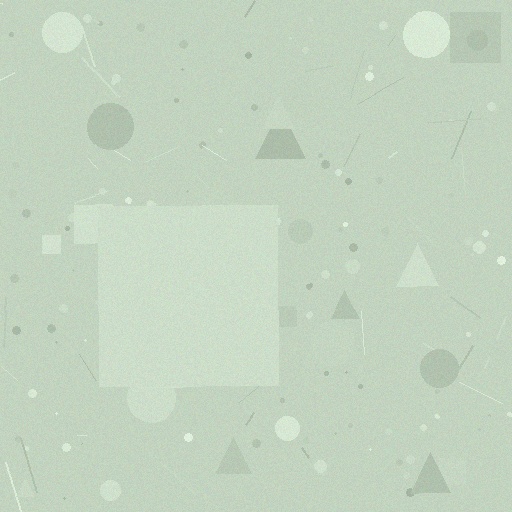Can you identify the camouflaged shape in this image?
The camouflaged shape is a square.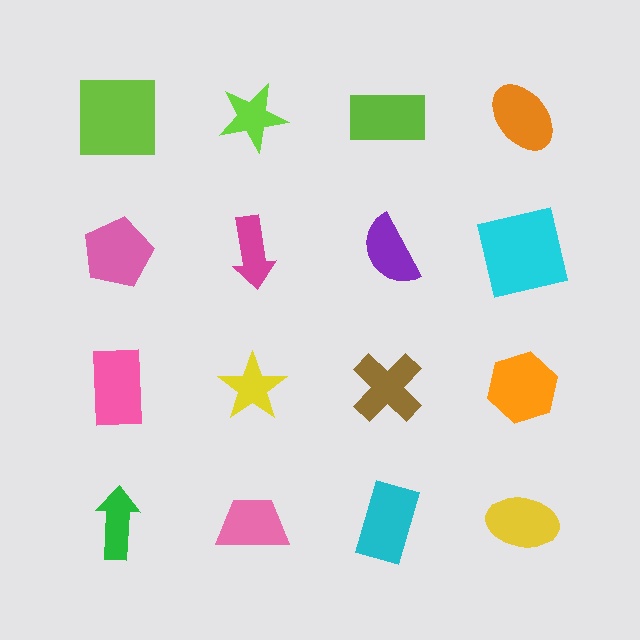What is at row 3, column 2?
A yellow star.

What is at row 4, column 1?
A green arrow.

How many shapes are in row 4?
4 shapes.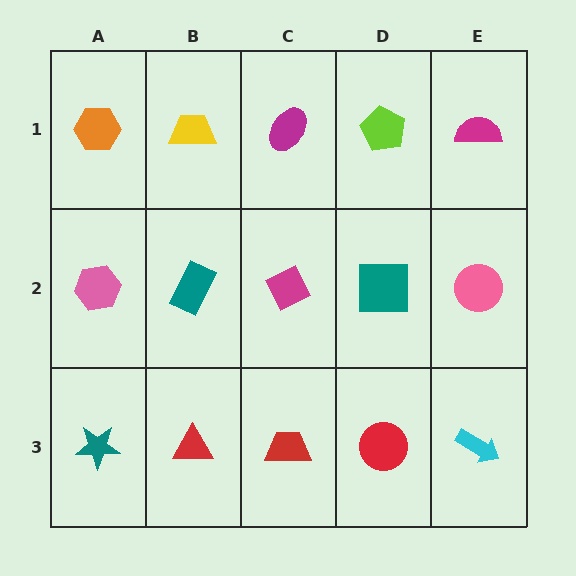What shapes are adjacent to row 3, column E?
A pink circle (row 2, column E), a red circle (row 3, column D).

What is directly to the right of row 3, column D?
A cyan arrow.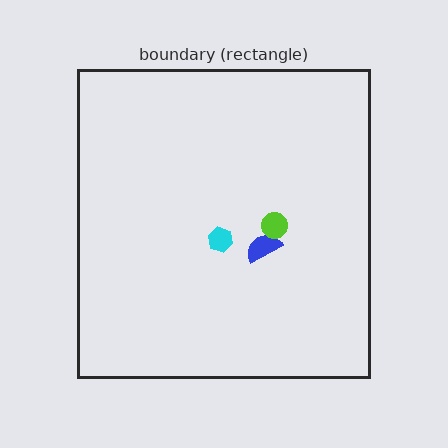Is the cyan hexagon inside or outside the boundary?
Inside.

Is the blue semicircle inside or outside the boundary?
Inside.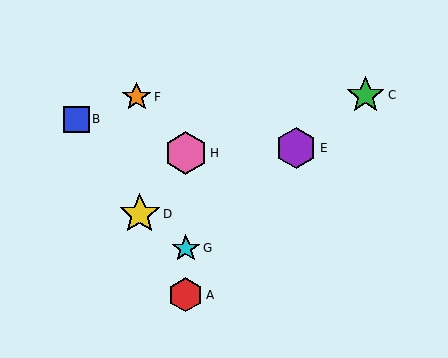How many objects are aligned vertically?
3 objects (A, G, H) are aligned vertically.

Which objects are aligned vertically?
Objects A, G, H are aligned vertically.